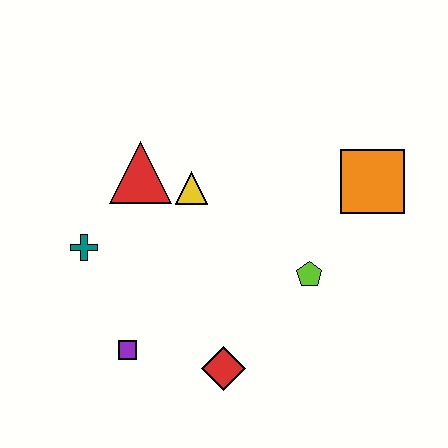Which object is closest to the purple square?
The red diamond is closest to the purple square.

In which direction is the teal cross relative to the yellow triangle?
The teal cross is to the left of the yellow triangle.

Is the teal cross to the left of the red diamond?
Yes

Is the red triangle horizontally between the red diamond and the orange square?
No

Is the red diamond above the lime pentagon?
No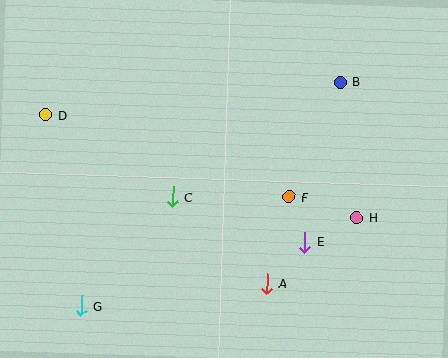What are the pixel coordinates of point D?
Point D is at (46, 115).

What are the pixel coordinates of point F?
Point F is at (289, 197).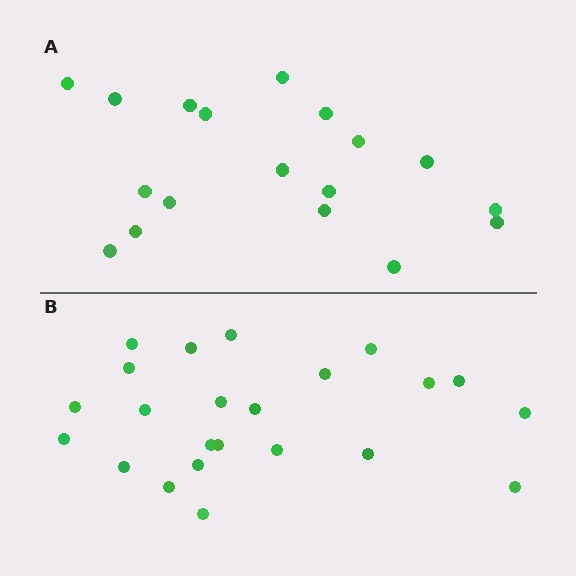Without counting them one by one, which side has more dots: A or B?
Region B (the bottom region) has more dots.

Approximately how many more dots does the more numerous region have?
Region B has about 5 more dots than region A.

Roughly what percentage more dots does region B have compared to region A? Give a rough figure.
About 30% more.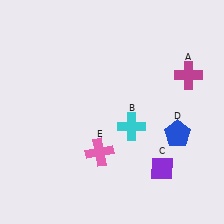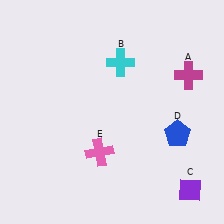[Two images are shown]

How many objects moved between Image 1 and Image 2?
2 objects moved between the two images.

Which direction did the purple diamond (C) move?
The purple diamond (C) moved right.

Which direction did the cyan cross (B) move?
The cyan cross (B) moved up.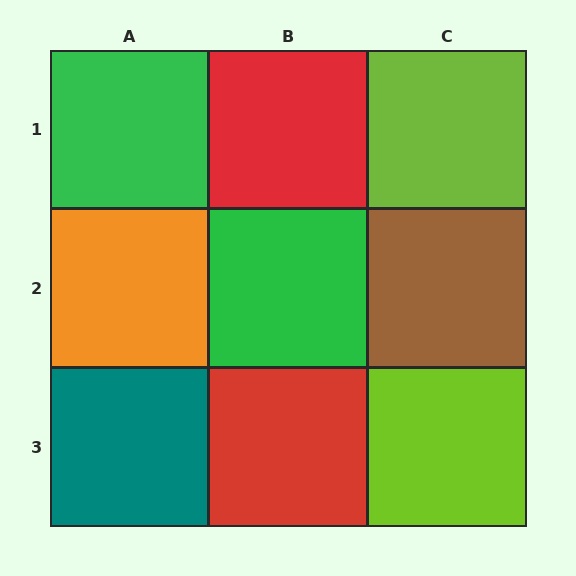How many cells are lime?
2 cells are lime.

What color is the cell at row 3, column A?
Teal.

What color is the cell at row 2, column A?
Orange.